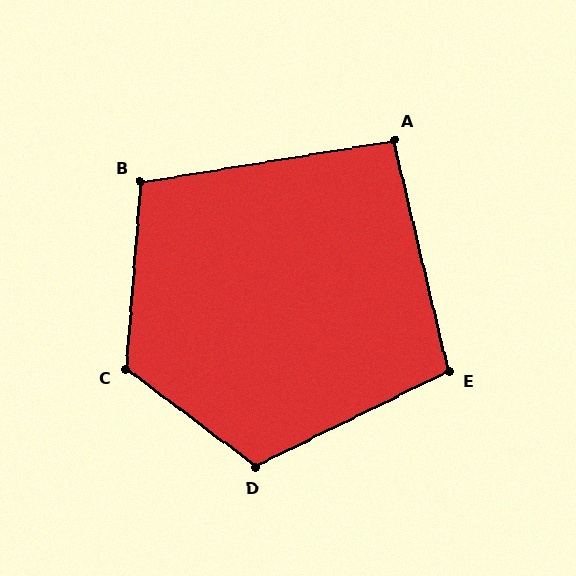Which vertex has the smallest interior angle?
A, at approximately 94 degrees.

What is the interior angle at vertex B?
Approximately 104 degrees (obtuse).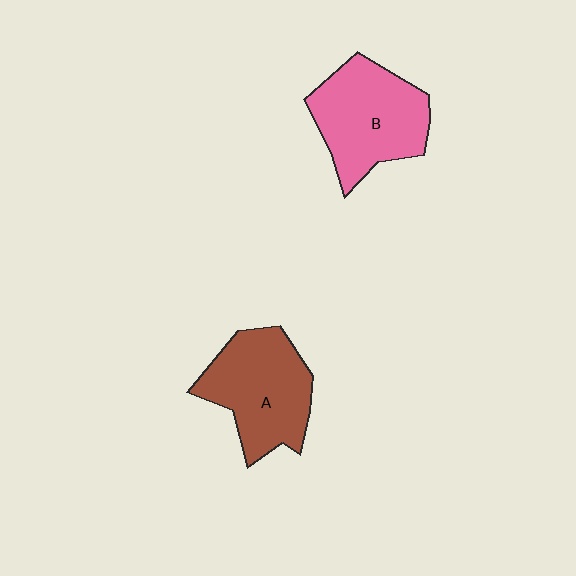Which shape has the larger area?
Shape B (pink).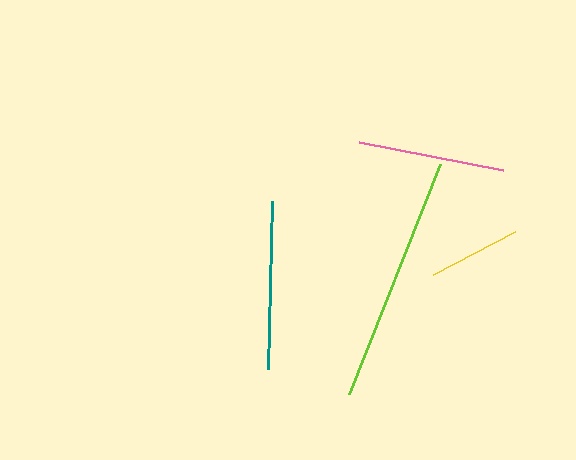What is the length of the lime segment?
The lime segment is approximately 248 pixels long.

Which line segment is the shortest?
The yellow line is the shortest at approximately 92 pixels.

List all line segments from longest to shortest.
From longest to shortest: lime, teal, pink, yellow.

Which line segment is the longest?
The lime line is the longest at approximately 248 pixels.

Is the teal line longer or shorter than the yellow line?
The teal line is longer than the yellow line.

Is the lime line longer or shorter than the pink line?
The lime line is longer than the pink line.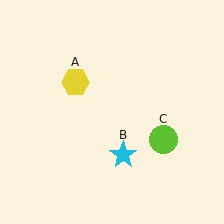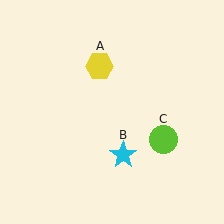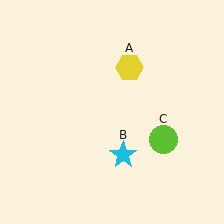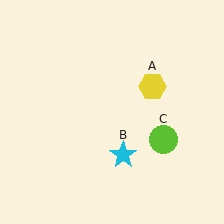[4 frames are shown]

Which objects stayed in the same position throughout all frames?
Cyan star (object B) and lime circle (object C) remained stationary.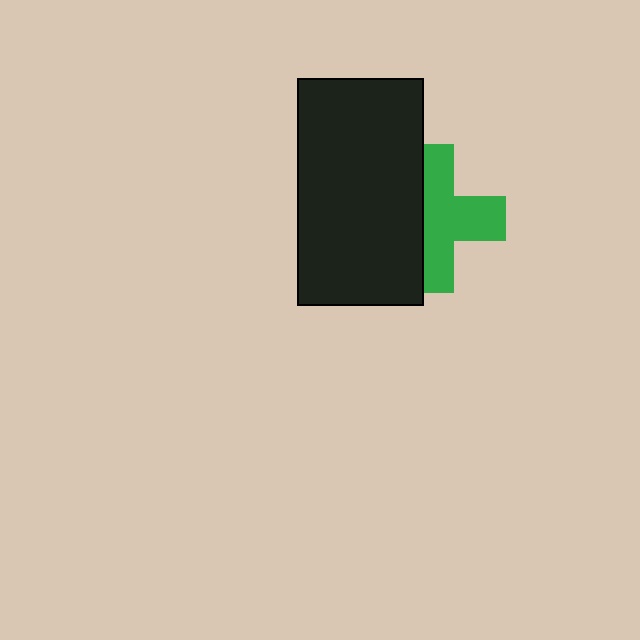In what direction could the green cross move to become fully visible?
The green cross could move right. That would shift it out from behind the black rectangle entirely.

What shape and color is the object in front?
The object in front is a black rectangle.